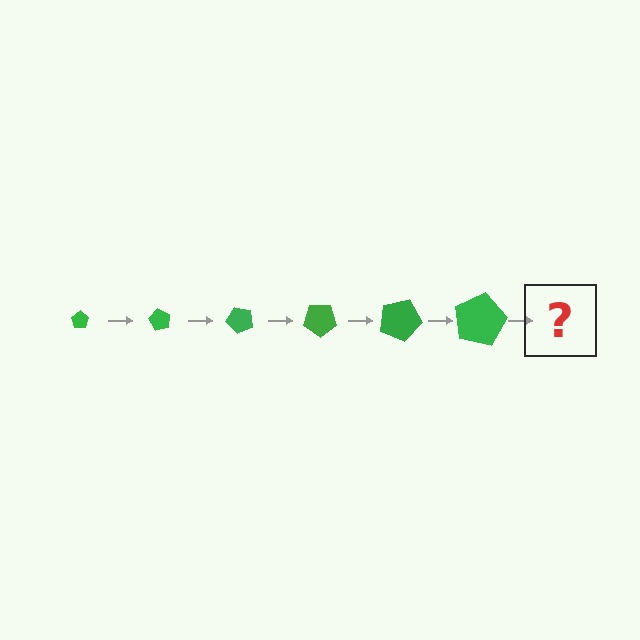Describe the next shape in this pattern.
It should be a pentagon, larger than the previous one and rotated 360 degrees from the start.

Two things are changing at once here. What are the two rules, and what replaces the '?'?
The two rules are that the pentagon grows larger each step and it rotates 60 degrees each step. The '?' should be a pentagon, larger than the previous one and rotated 360 degrees from the start.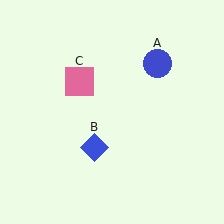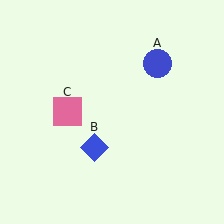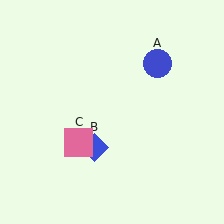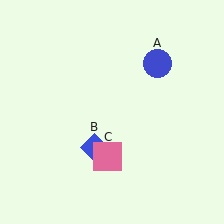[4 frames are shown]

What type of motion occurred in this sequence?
The pink square (object C) rotated counterclockwise around the center of the scene.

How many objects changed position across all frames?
1 object changed position: pink square (object C).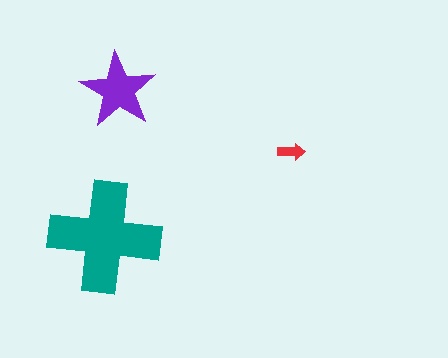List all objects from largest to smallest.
The teal cross, the purple star, the red arrow.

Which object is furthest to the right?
The red arrow is rightmost.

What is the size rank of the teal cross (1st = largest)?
1st.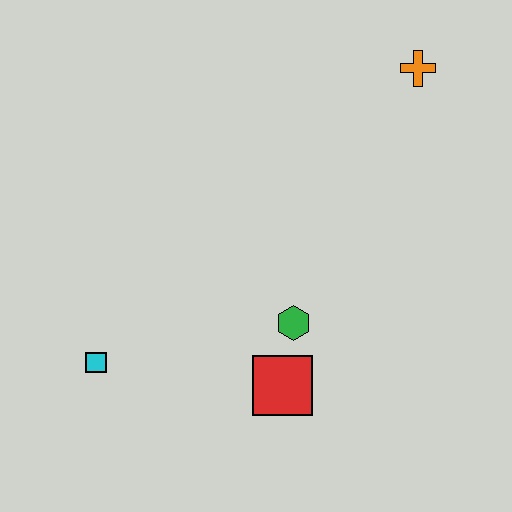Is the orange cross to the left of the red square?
No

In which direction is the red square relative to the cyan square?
The red square is to the right of the cyan square.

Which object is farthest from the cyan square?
The orange cross is farthest from the cyan square.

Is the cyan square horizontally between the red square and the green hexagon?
No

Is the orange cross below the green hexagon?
No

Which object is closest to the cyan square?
The red square is closest to the cyan square.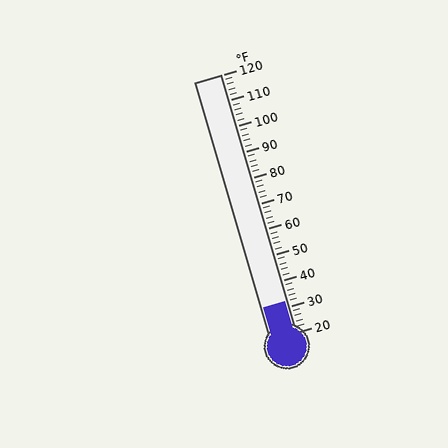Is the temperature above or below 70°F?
The temperature is below 70°F.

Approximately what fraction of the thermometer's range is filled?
The thermometer is filled to approximately 10% of its range.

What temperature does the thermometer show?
The thermometer shows approximately 32°F.